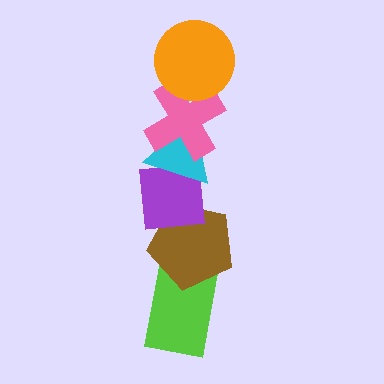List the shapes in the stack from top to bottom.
From top to bottom: the orange circle, the pink cross, the cyan triangle, the purple square, the brown pentagon, the lime rectangle.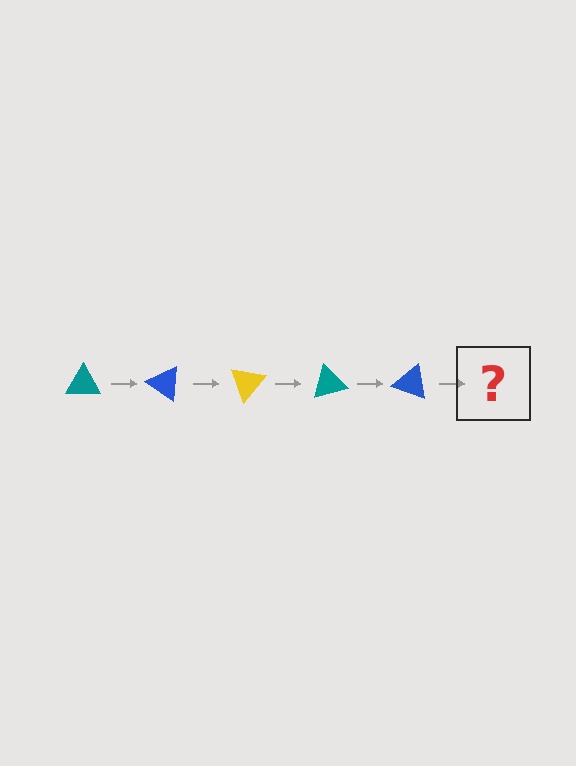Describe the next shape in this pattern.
It should be a yellow triangle, rotated 175 degrees from the start.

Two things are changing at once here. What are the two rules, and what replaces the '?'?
The two rules are that it rotates 35 degrees each step and the color cycles through teal, blue, and yellow. The '?' should be a yellow triangle, rotated 175 degrees from the start.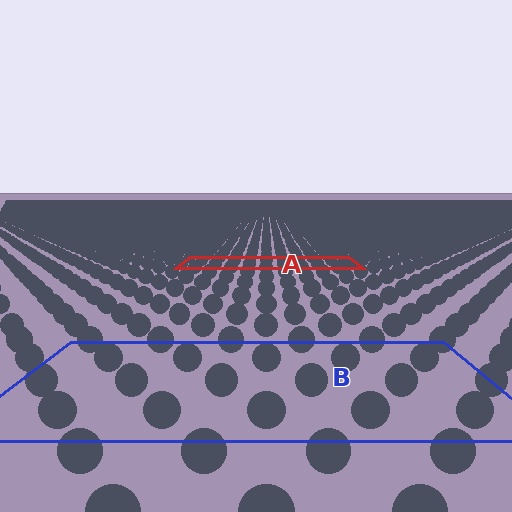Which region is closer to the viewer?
Region B is closer. The texture elements there are larger and more spread out.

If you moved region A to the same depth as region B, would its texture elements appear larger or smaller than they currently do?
They would appear larger. At a closer depth, the same texture elements are projected at a bigger on-screen size.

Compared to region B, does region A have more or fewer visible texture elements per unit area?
Region A has more texture elements per unit area — they are packed more densely because it is farther away.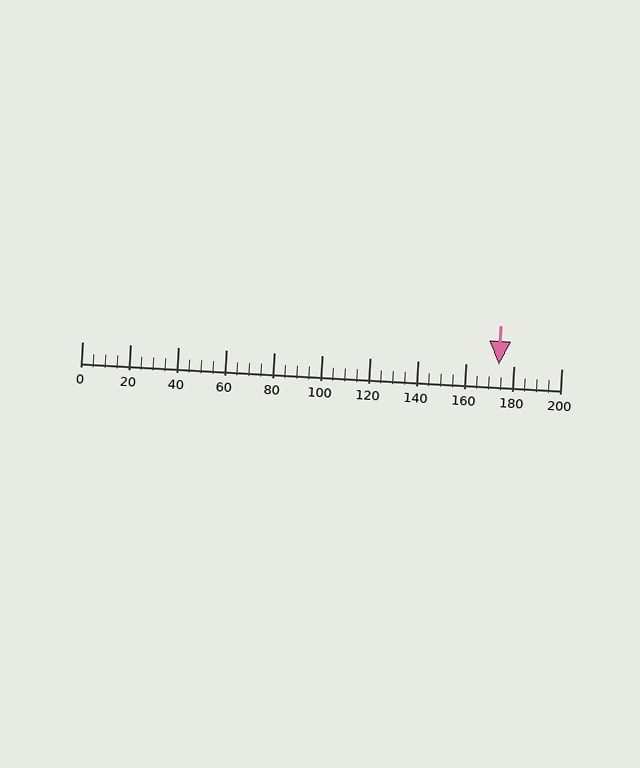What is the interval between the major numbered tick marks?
The major tick marks are spaced 20 units apart.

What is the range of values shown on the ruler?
The ruler shows values from 0 to 200.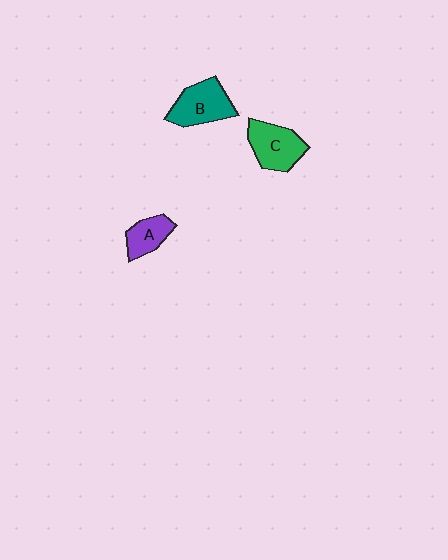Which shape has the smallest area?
Shape A (purple).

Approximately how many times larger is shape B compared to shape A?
Approximately 1.6 times.